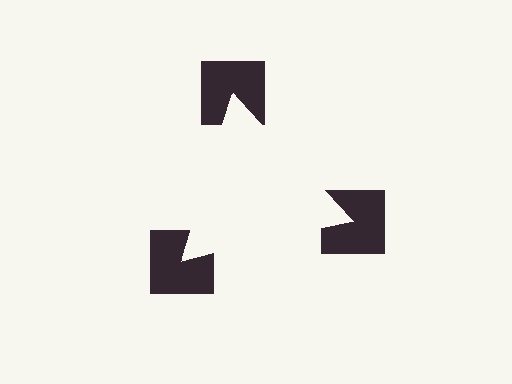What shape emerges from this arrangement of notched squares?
An illusory triangle — its edges are inferred from the aligned wedge cuts in the notched squares, not physically drawn.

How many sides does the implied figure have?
3 sides.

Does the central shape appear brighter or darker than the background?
It typically appears slightly brighter than the background, even though no actual brightness change is drawn.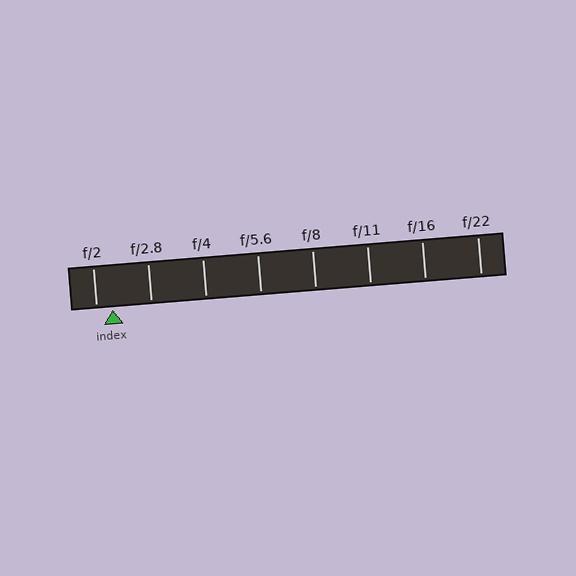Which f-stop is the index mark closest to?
The index mark is closest to f/2.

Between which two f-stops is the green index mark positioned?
The index mark is between f/2 and f/2.8.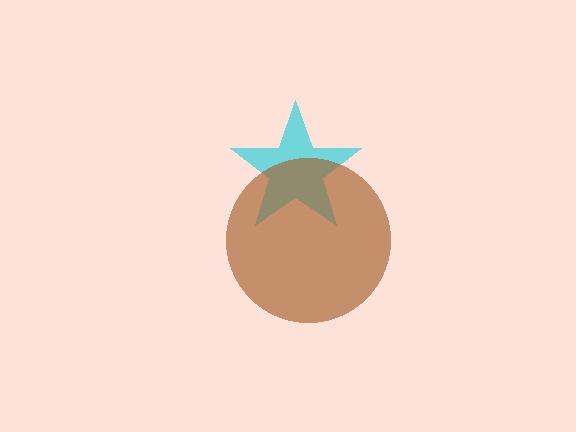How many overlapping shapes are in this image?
There are 2 overlapping shapes in the image.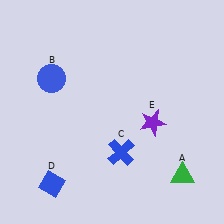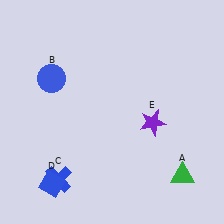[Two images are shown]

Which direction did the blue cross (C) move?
The blue cross (C) moved left.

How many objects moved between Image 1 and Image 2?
1 object moved between the two images.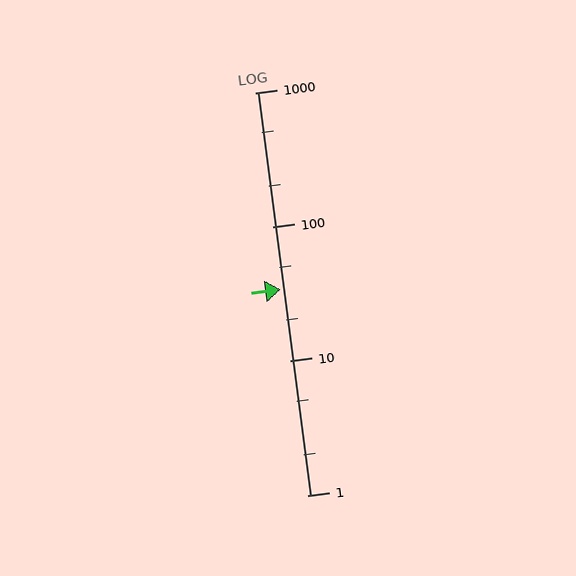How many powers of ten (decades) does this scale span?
The scale spans 3 decades, from 1 to 1000.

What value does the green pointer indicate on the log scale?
The pointer indicates approximately 34.